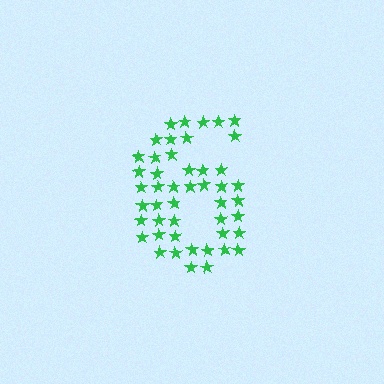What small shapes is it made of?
It is made of small stars.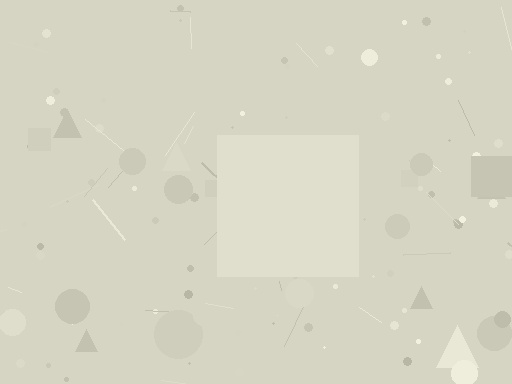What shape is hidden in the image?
A square is hidden in the image.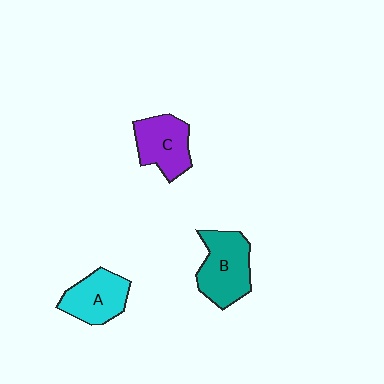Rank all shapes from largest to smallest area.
From largest to smallest: B (teal), C (purple), A (cyan).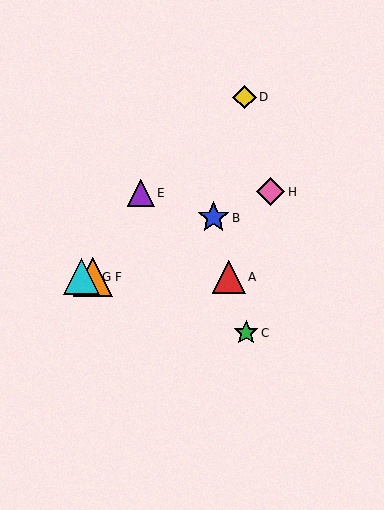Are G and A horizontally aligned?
Yes, both are at y≈277.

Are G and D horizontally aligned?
No, G is at y≈277 and D is at y≈97.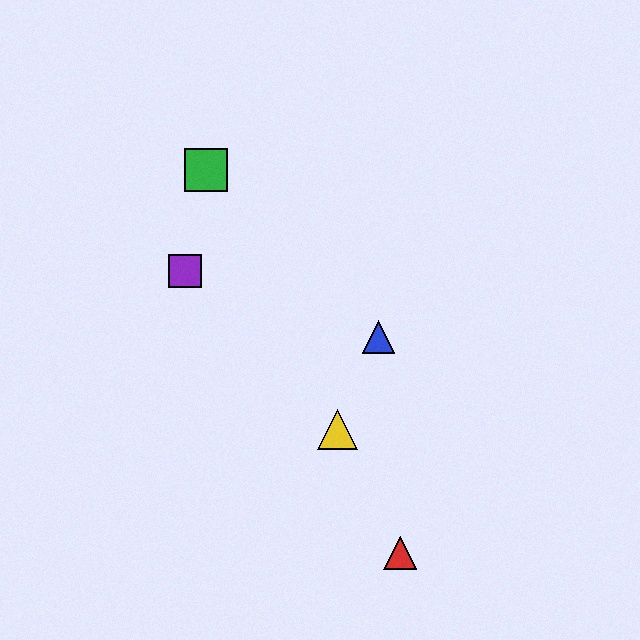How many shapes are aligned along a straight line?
3 shapes (the red triangle, the green square, the yellow triangle) are aligned along a straight line.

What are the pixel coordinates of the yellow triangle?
The yellow triangle is at (338, 430).